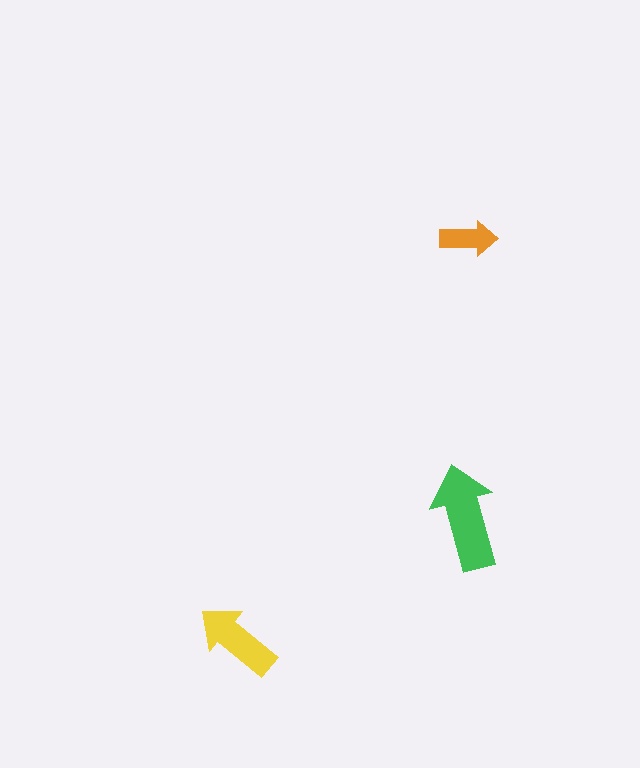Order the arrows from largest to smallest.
the green one, the yellow one, the orange one.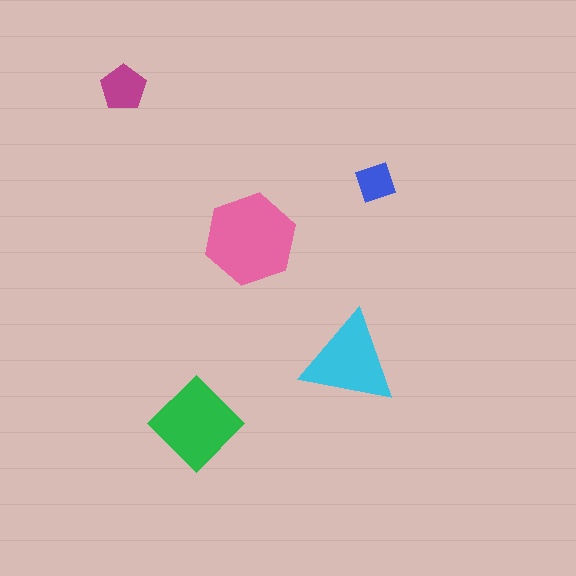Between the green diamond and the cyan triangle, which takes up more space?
The green diamond.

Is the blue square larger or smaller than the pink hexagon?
Smaller.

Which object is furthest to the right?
The blue square is rightmost.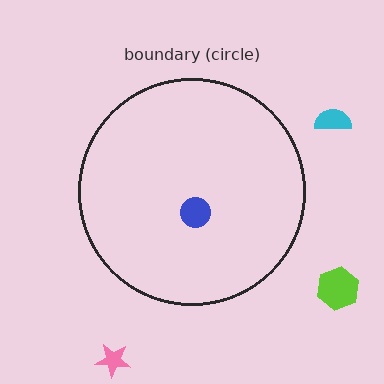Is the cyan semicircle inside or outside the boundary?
Outside.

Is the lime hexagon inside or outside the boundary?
Outside.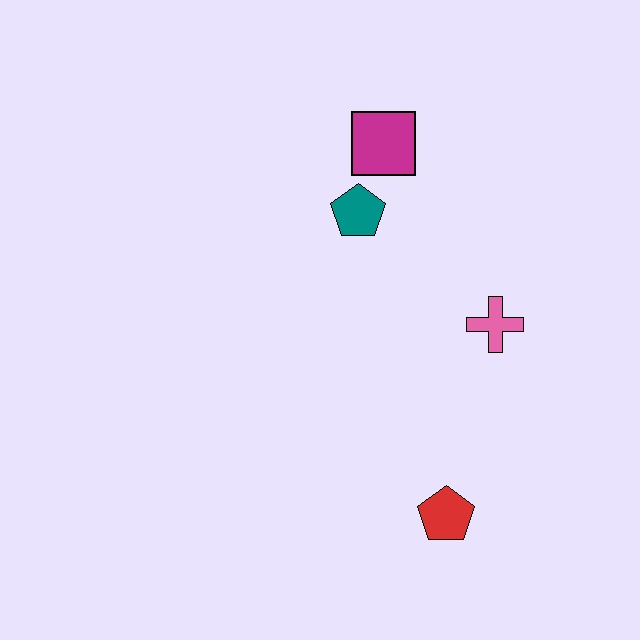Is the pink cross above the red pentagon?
Yes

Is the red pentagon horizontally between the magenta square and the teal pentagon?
No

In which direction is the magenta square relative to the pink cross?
The magenta square is above the pink cross.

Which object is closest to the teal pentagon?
The magenta square is closest to the teal pentagon.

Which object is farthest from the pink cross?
The magenta square is farthest from the pink cross.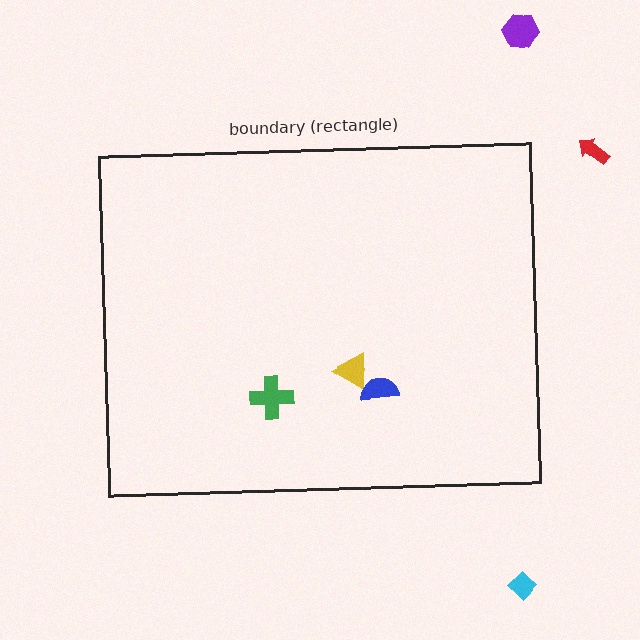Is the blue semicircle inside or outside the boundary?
Inside.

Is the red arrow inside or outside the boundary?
Outside.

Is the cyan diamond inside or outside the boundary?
Outside.